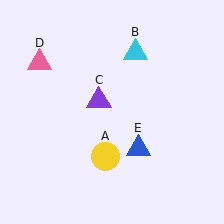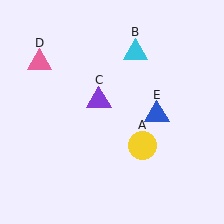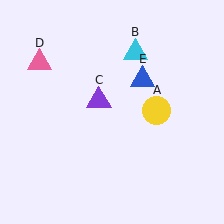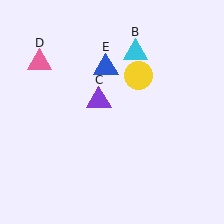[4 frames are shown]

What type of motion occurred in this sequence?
The yellow circle (object A), blue triangle (object E) rotated counterclockwise around the center of the scene.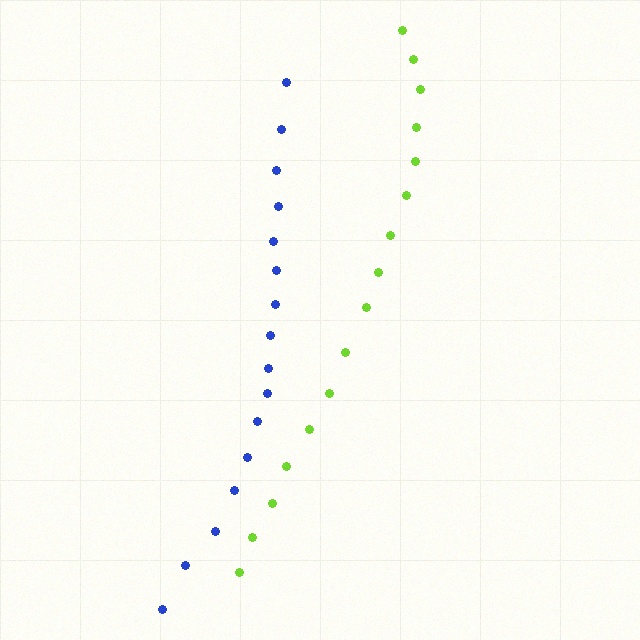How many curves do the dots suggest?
There are 2 distinct paths.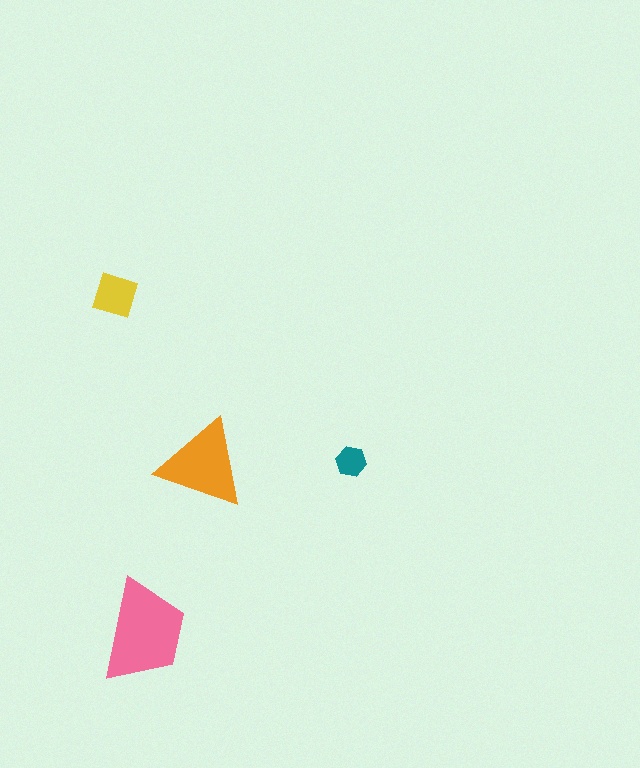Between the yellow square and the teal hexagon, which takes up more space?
The yellow square.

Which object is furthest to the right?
The teal hexagon is rightmost.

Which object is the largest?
The pink trapezoid.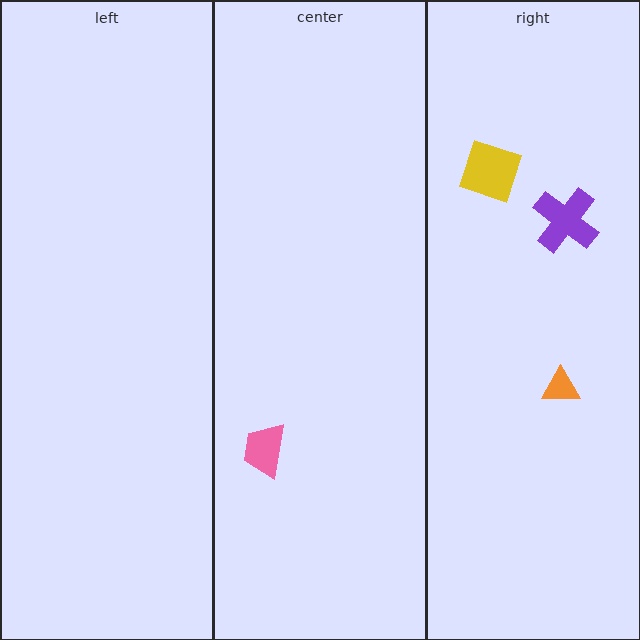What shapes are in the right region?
The orange triangle, the purple cross, the yellow diamond.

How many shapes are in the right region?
3.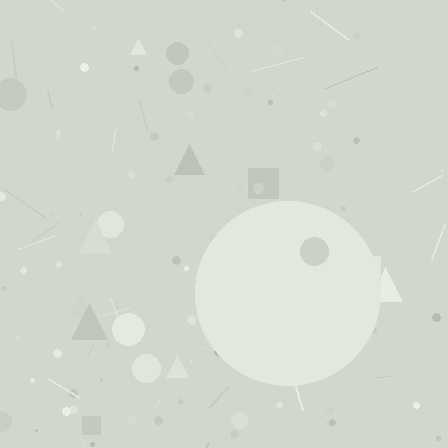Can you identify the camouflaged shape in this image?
The camouflaged shape is a circle.